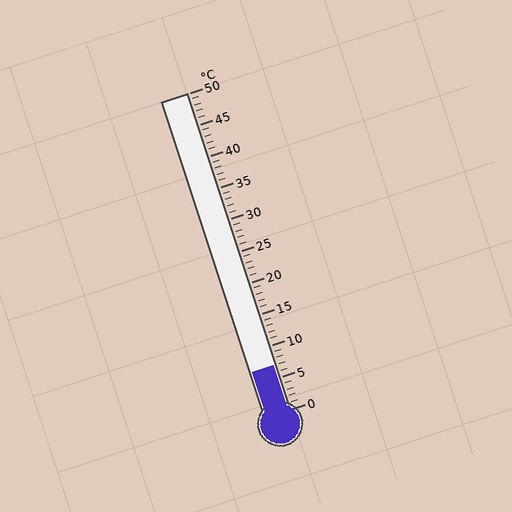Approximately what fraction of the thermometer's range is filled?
The thermometer is filled to approximately 15% of its range.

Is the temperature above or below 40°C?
The temperature is below 40°C.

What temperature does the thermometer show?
The thermometer shows approximately 7°C.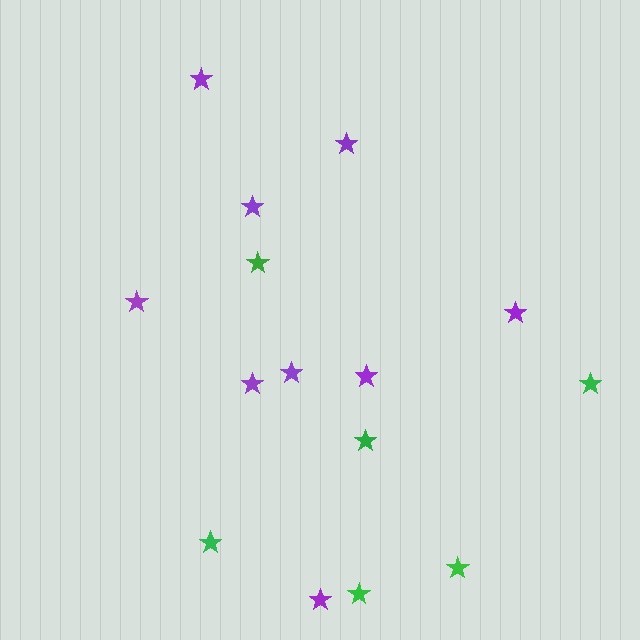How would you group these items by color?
There are 2 groups: one group of green stars (6) and one group of purple stars (9).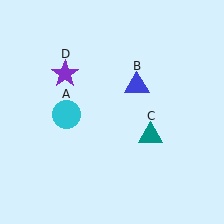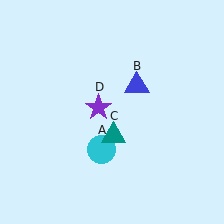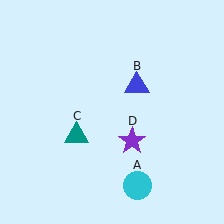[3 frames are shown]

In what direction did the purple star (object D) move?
The purple star (object D) moved down and to the right.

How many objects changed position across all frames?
3 objects changed position: cyan circle (object A), teal triangle (object C), purple star (object D).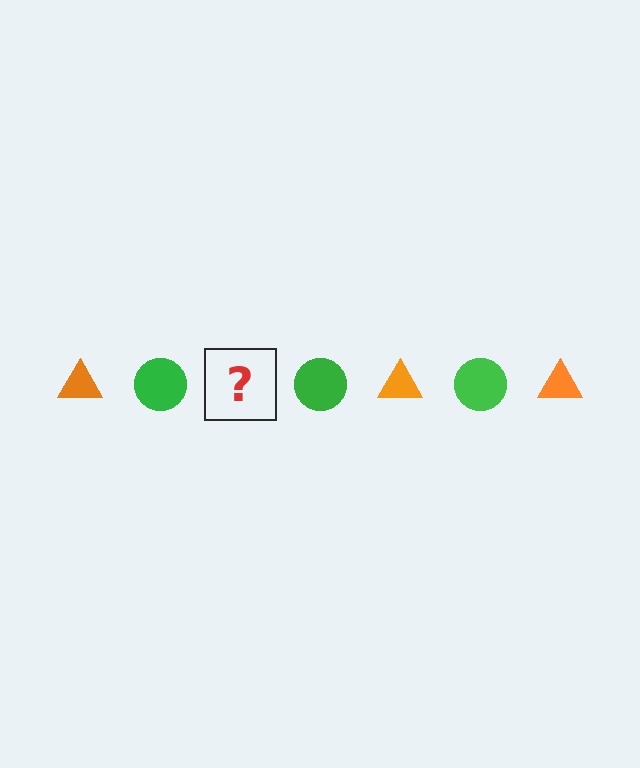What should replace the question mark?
The question mark should be replaced with an orange triangle.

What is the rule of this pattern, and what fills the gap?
The rule is that the pattern alternates between orange triangle and green circle. The gap should be filled with an orange triangle.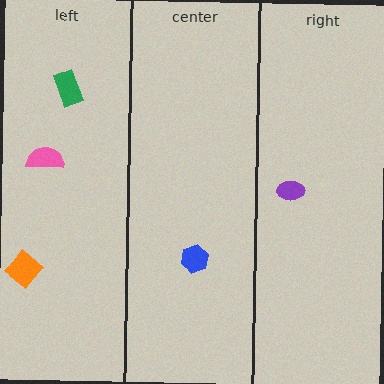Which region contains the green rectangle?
The left region.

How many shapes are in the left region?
3.